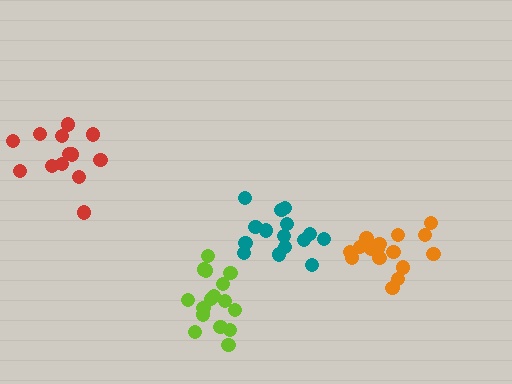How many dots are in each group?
Group 1: 13 dots, Group 2: 17 dots, Group 3: 16 dots, Group 4: 16 dots (62 total).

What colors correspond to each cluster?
The clusters are colored: red, orange, lime, teal.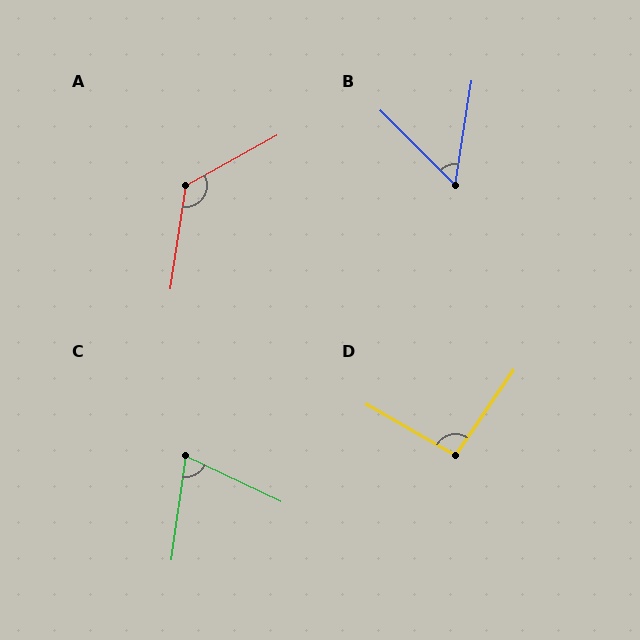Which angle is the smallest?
B, at approximately 54 degrees.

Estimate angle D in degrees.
Approximately 95 degrees.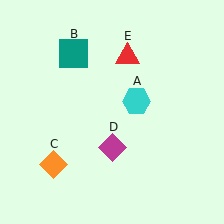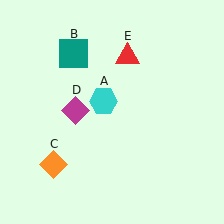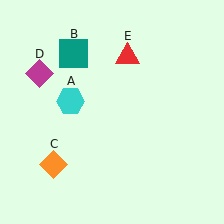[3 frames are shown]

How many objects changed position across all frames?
2 objects changed position: cyan hexagon (object A), magenta diamond (object D).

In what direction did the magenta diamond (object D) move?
The magenta diamond (object D) moved up and to the left.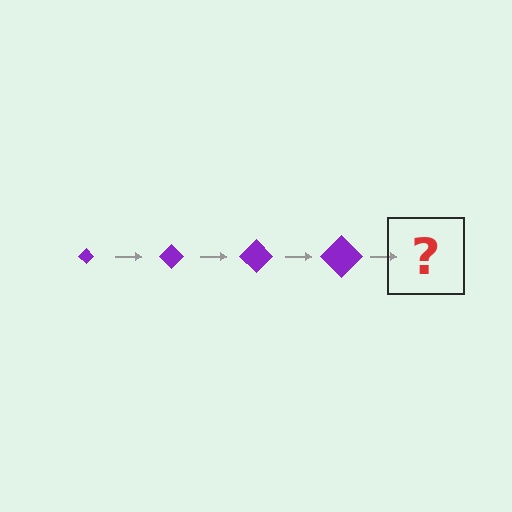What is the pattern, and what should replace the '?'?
The pattern is that the diamond gets progressively larger each step. The '?' should be a purple diamond, larger than the previous one.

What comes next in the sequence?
The next element should be a purple diamond, larger than the previous one.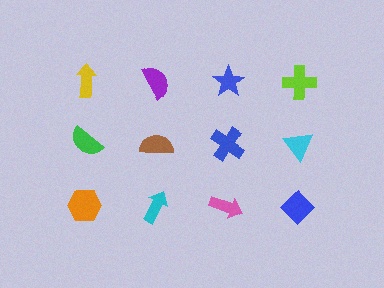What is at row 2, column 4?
A cyan triangle.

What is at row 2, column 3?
A blue cross.